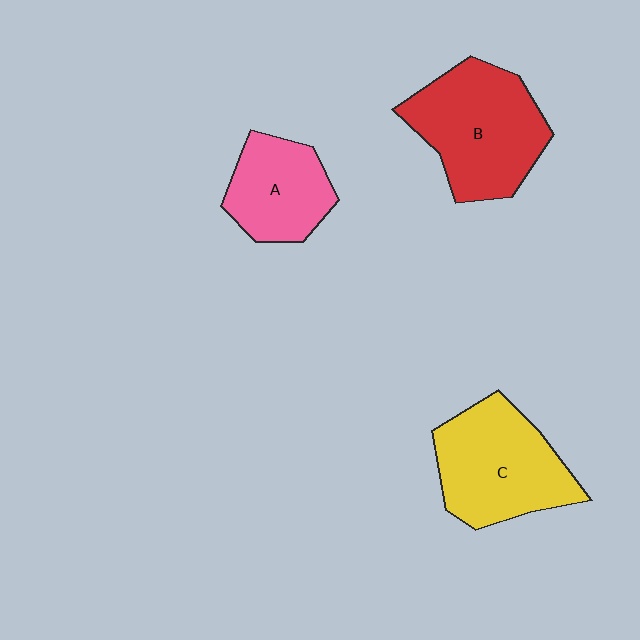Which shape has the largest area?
Shape B (red).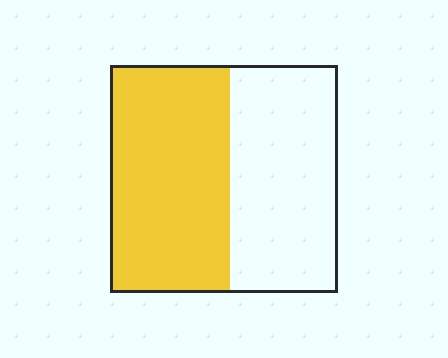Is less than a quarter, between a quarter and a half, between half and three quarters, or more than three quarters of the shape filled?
Between half and three quarters.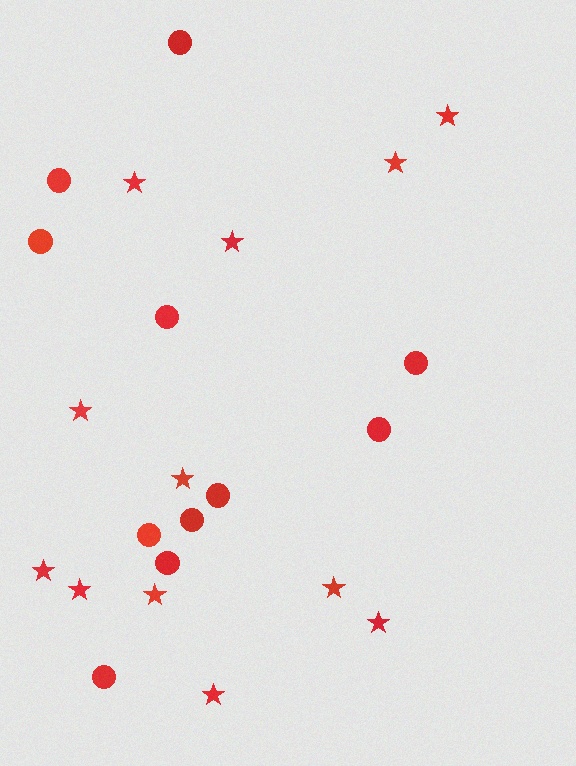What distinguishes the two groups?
There are 2 groups: one group of circles (11) and one group of stars (12).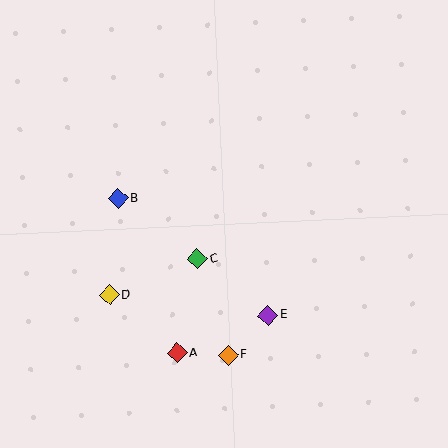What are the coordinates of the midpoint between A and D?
The midpoint between A and D is at (143, 324).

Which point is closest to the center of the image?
Point C at (197, 259) is closest to the center.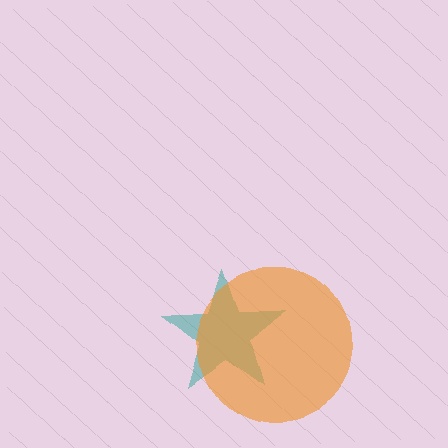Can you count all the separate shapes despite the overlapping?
Yes, there are 2 separate shapes.